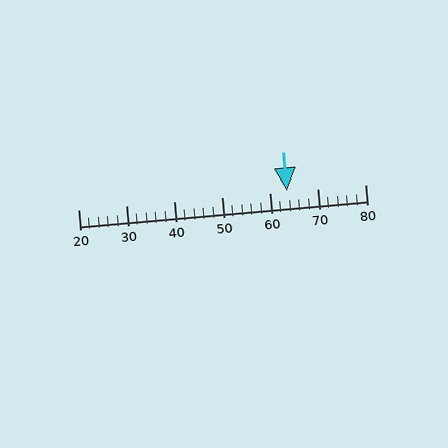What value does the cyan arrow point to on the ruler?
The cyan arrow points to approximately 64.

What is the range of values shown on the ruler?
The ruler shows values from 20 to 80.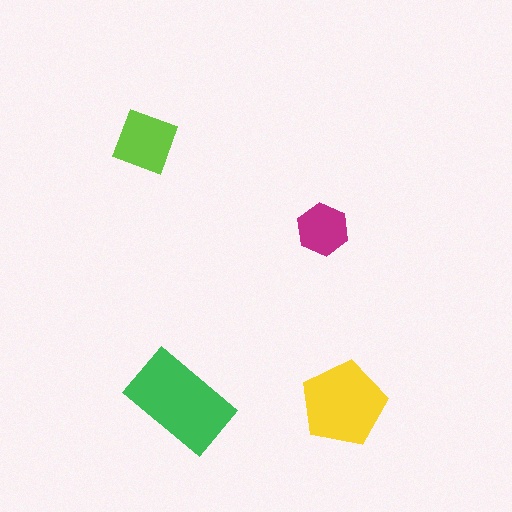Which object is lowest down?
The yellow pentagon is bottommost.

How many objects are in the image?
There are 4 objects in the image.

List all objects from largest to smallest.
The green rectangle, the yellow pentagon, the lime diamond, the magenta hexagon.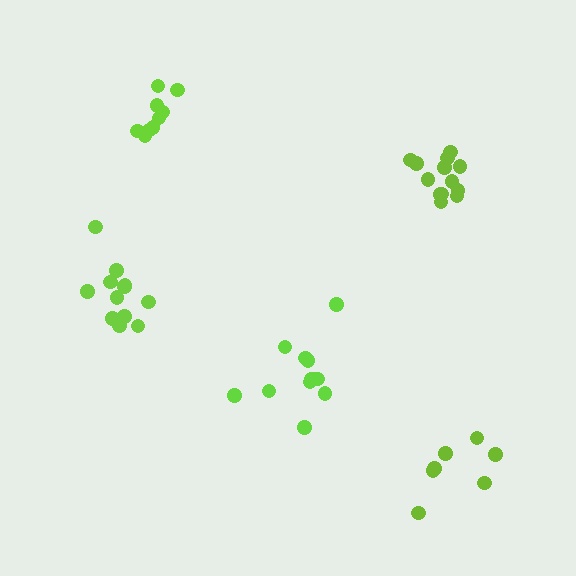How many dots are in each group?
Group 1: 12 dots, Group 2: 10 dots, Group 3: 12 dots, Group 4: 13 dots, Group 5: 7 dots (54 total).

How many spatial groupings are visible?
There are 5 spatial groupings.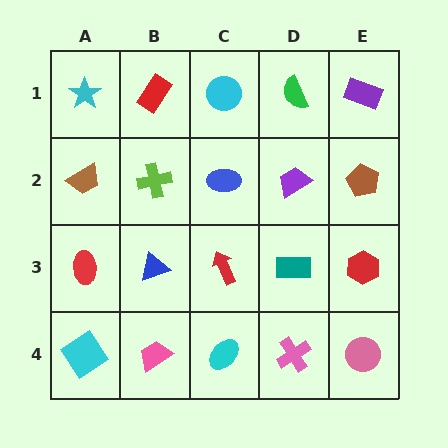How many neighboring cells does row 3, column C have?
4.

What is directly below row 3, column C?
A cyan ellipse.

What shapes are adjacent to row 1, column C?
A blue ellipse (row 2, column C), a red rectangle (row 1, column B), a green semicircle (row 1, column D).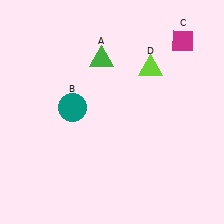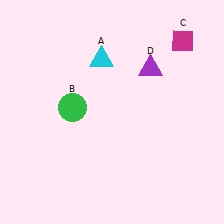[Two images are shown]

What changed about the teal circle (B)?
In Image 1, B is teal. In Image 2, it changed to green.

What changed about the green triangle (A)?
In Image 1, A is green. In Image 2, it changed to cyan.